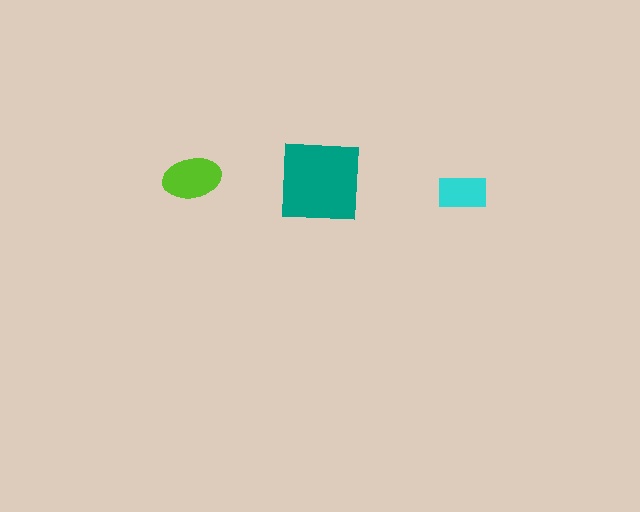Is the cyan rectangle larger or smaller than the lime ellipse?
Smaller.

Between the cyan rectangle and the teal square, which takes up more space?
The teal square.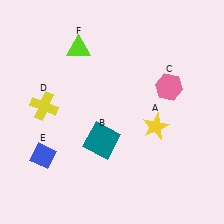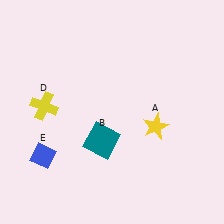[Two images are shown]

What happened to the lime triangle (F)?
The lime triangle (F) was removed in Image 2. It was in the top-left area of Image 1.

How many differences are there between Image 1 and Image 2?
There are 2 differences between the two images.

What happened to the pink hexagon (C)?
The pink hexagon (C) was removed in Image 2. It was in the top-right area of Image 1.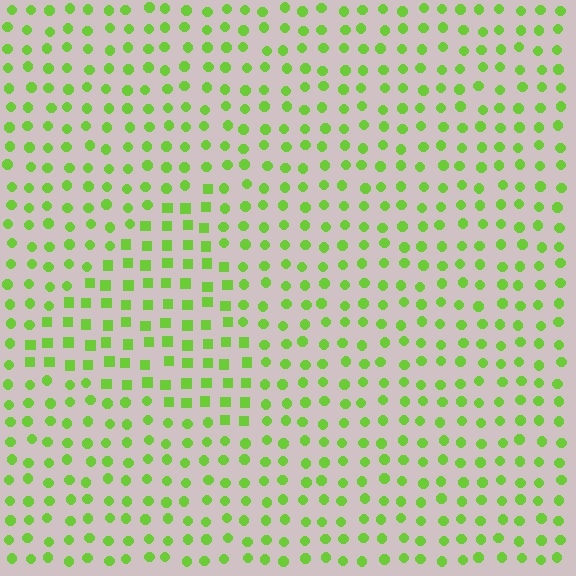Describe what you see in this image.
The image is filled with small lime elements arranged in a uniform grid. A triangle-shaped region contains squares, while the surrounding area contains circles. The boundary is defined purely by the change in element shape.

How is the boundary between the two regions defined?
The boundary is defined by a change in element shape: squares inside vs. circles outside. All elements share the same color and spacing.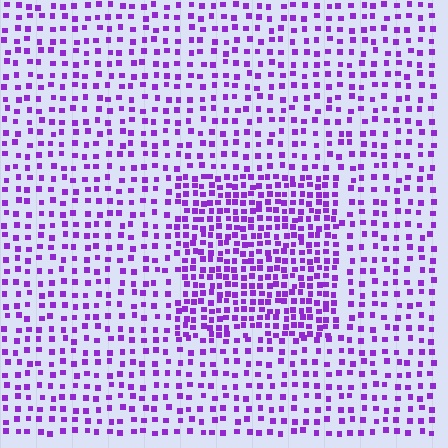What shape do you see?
I see a rectangle.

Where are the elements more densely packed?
The elements are more densely packed inside the rectangle boundary.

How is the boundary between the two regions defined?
The boundary is defined by a change in element density (approximately 1.9x ratio). All elements are the same color, size, and shape.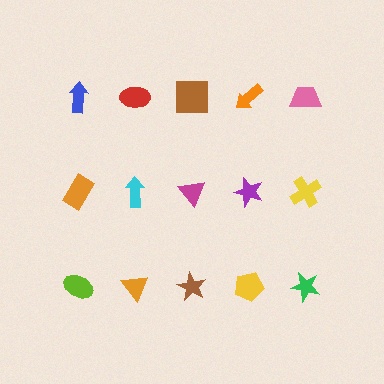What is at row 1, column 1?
A blue arrow.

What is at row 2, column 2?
A cyan arrow.